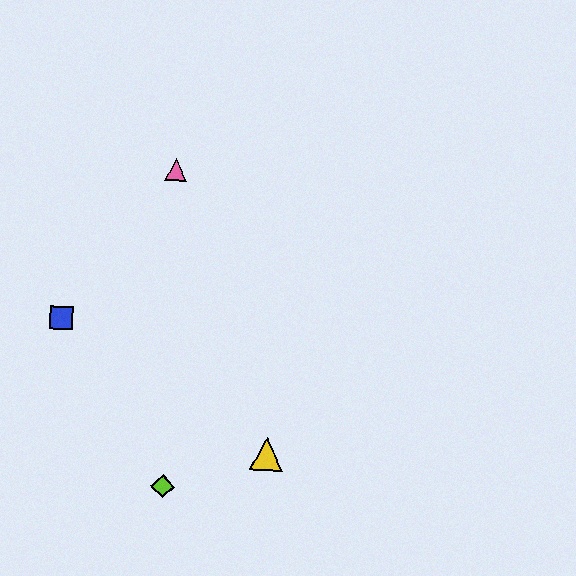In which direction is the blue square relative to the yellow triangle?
The blue square is to the left of the yellow triangle.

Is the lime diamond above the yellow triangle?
No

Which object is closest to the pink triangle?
The blue square is closest to the pink triangle.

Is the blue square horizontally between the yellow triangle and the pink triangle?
No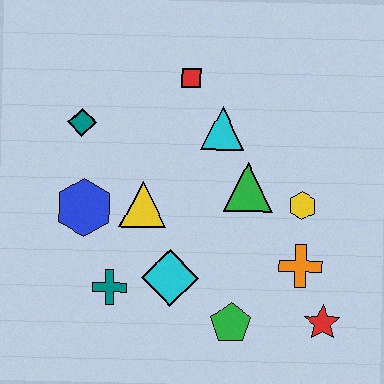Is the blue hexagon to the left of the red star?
Yes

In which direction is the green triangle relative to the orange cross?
The green triangle is above the orange cross.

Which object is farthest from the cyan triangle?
The red star is farthest from the cyan triangle.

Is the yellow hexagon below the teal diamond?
Yes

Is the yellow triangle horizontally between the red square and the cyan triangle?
No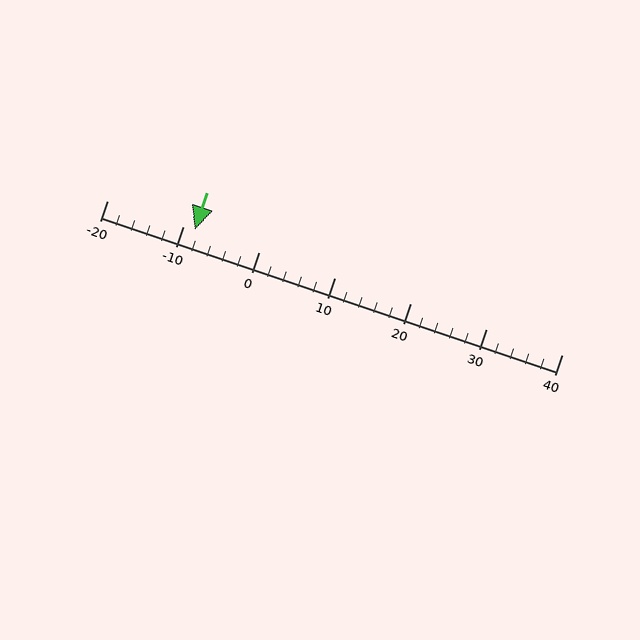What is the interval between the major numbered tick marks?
The major tick marks are spaced 10 units apart.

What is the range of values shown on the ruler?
The ruler shows values from -20 to 40.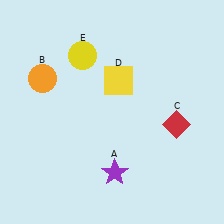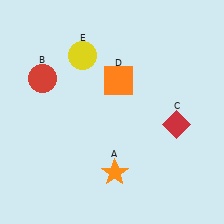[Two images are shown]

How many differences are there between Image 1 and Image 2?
There are 3 differences between the two images.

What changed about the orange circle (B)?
In Image 1, B is orange. In Image 2, it changed to red.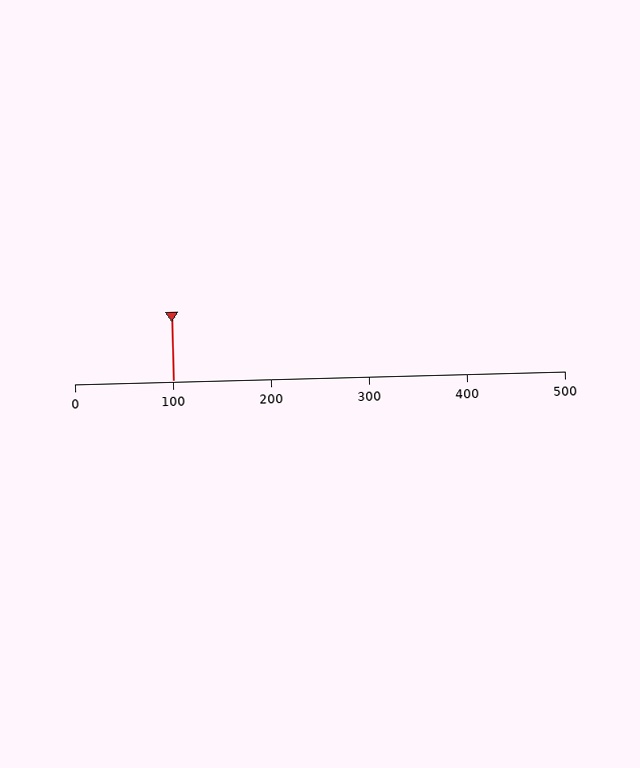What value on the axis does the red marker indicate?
The marker indicates approximately 100.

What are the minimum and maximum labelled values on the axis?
The axis runs from 0 to 500.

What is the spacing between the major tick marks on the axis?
The major ticks are spaced 100 apart.